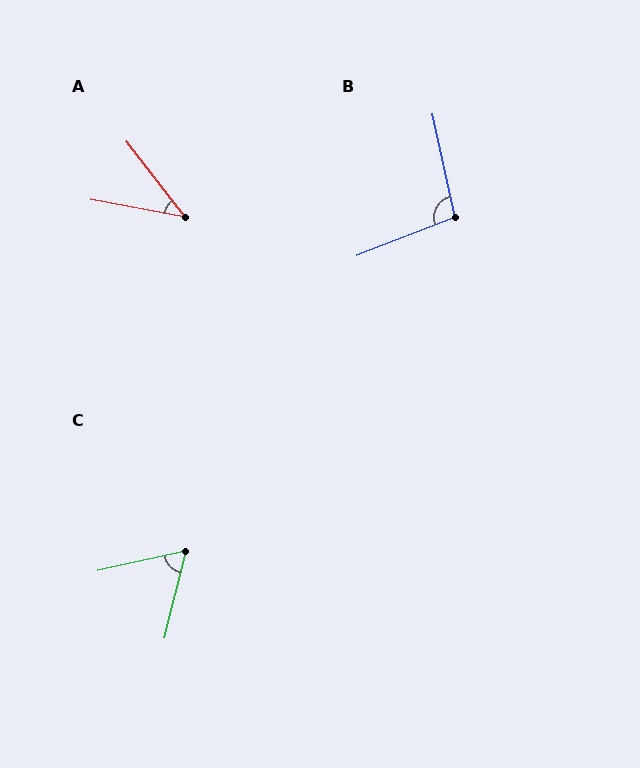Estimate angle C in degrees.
Approximately 63 degrees.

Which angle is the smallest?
A, at approximately 42 degrees.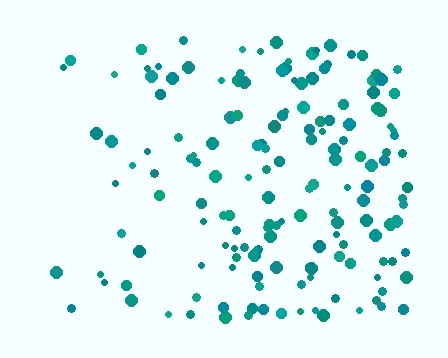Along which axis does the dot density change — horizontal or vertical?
Horizontal.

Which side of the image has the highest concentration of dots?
The right.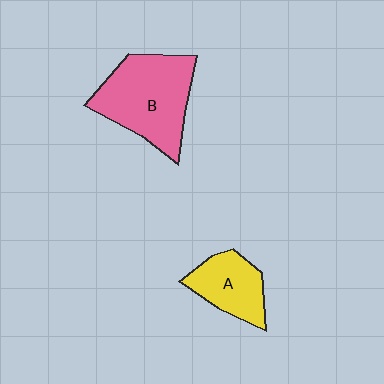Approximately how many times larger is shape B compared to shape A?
Approximately 1.8 times.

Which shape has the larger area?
Shape B (pink).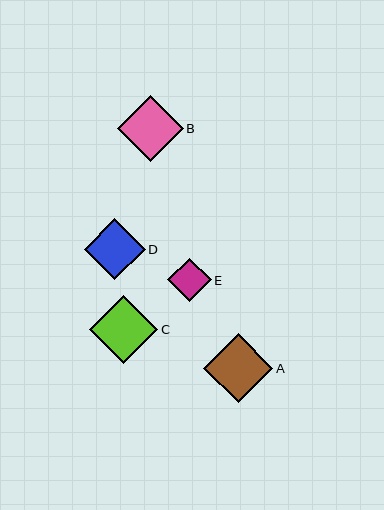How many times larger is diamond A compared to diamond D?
Diamond A is approximately 1.1 times the size of diamond D.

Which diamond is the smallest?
Diamond E is the smallest with a size of approximately 43 pixels.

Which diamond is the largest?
Diamond A is the largest with a size of approximately 69 pixels.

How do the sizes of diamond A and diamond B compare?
Diamond A and diamond B are approximately the same size.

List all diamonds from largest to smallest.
From largest to smallest: A, C, B, D, E.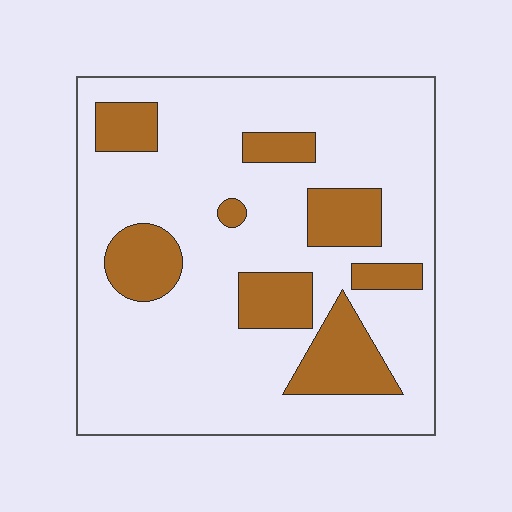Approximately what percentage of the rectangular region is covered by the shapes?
Approximately 20%.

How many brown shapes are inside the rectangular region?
8.